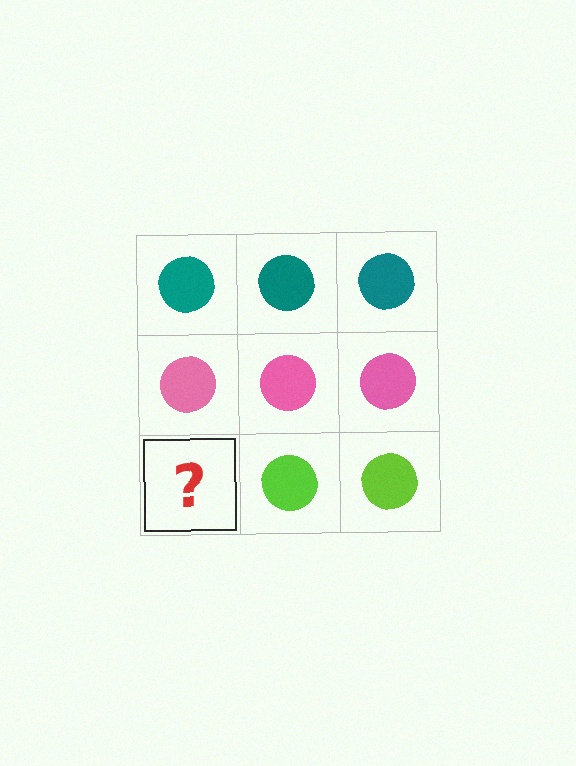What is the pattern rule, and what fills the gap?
The rule is that each row has a consistent color. The gap should be filled with a lime circle.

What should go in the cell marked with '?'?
The missing cell should contain a lime circle.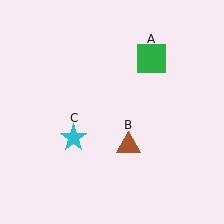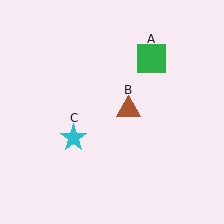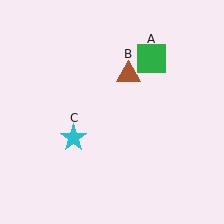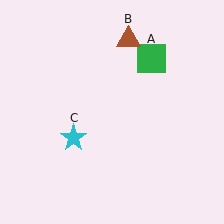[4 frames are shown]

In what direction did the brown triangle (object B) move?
The brown triangle (object B) moved up.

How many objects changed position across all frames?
1 object changed position: brown triangle (object B).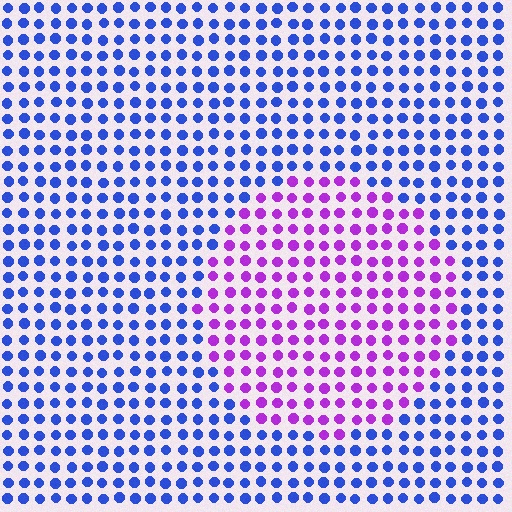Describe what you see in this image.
The image is filled with small blue elements in a uniform arrangement. A circle-shaped region is visible where the elements are tinted to a slightly different hue, forming a subtle color boundary.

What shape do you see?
I see a circle.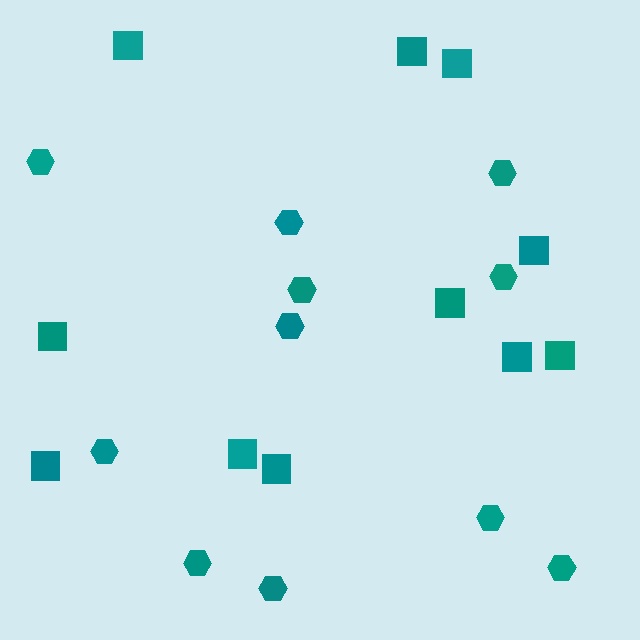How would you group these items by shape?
There are 2 groups: one group of squares (11) and one group of hexagons (11).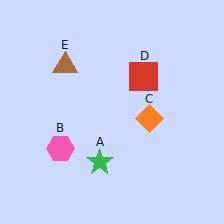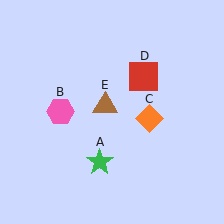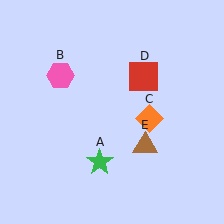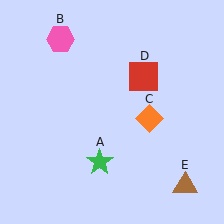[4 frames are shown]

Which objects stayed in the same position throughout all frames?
Green star (object A) and orange diamond (object C) and red square (object D) remained stationary.